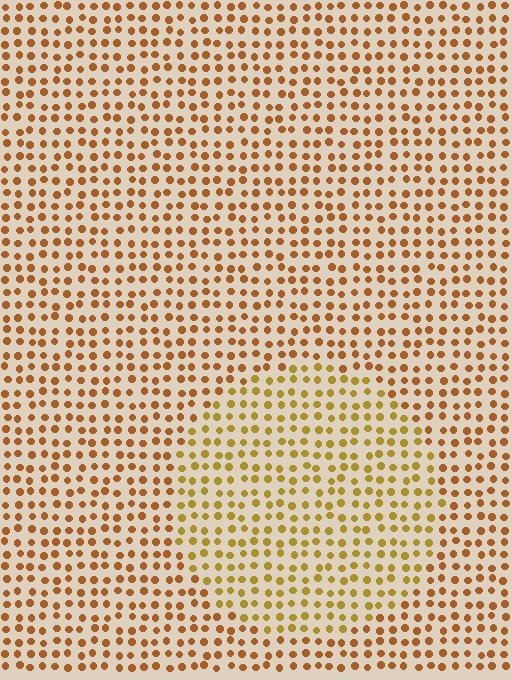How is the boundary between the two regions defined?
The boundary is defined purely by a slight shift in hue (about 25 degrees). Spacing, size, and orientation are identical on both sides.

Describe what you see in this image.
The image is filled with small brown elements in a uniform arrangement. A circle-shaped region is visible where the elements are tinted to a slightly different hue, forming a subtle color boundary.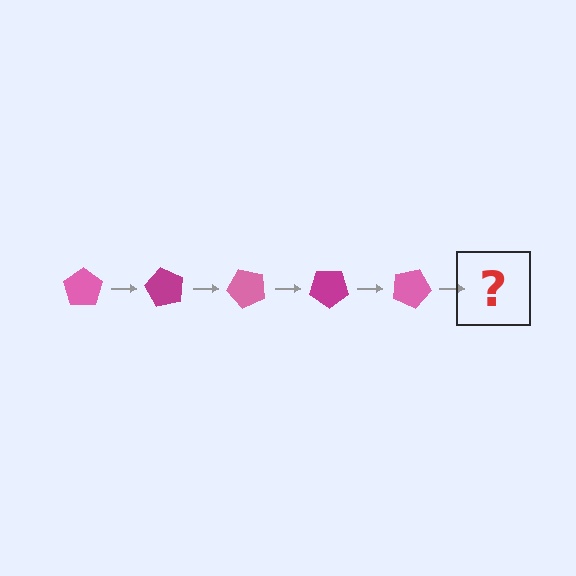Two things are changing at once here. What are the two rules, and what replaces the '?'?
The two rules are that it rotates 60 degrees each step and the color cycles through pink and magenta. The '?' should be a magenta pentagon, rotated 300 degrees from the start.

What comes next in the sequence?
The next element should be a magenta pentagon, rotated 300 degrees from the start.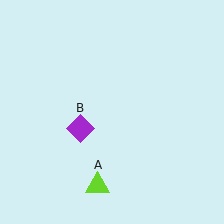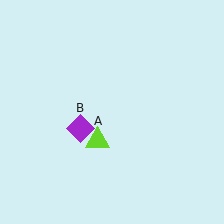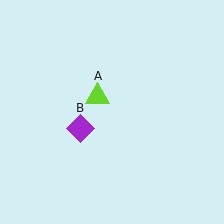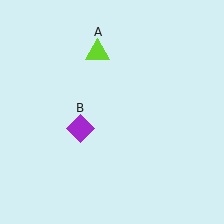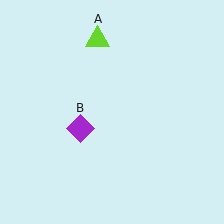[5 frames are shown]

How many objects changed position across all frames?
1 object changed position: lime triangle (object A).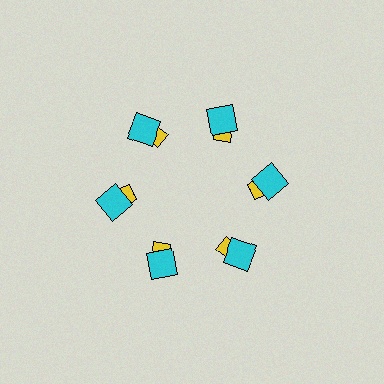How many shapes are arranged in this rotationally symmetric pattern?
There are 12 shapes, arranged in 6 groups of 2.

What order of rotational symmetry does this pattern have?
This pattern has 6-fold rotational symmetry.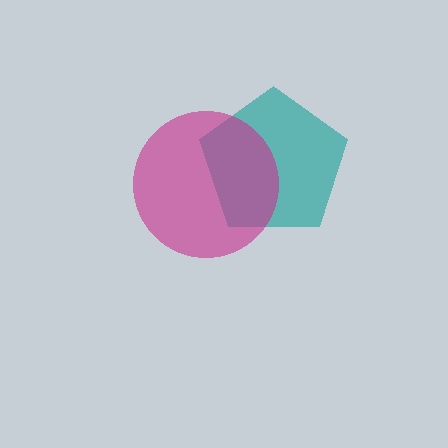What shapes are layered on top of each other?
The layered shapes are: a teal pentagon, a magenta circle.